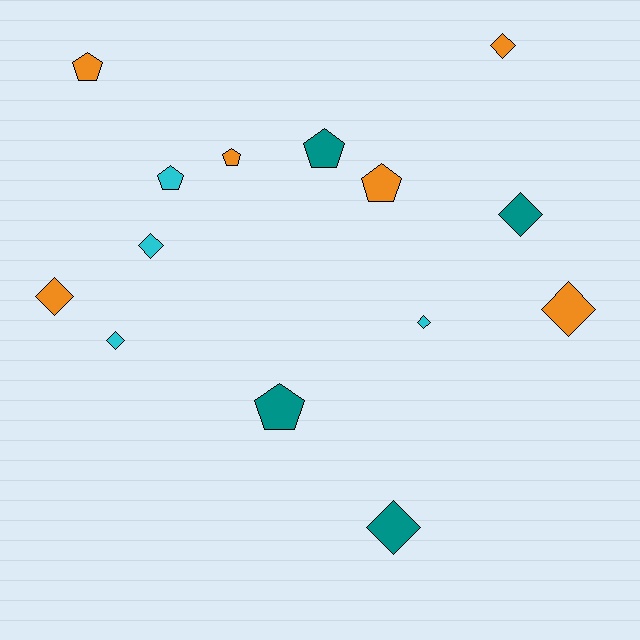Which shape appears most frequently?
Diamond, with 8 objects.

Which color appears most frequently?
Orange, with 6 objects.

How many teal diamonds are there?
There are 2 teal diamonds.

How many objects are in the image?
There are 14 objects.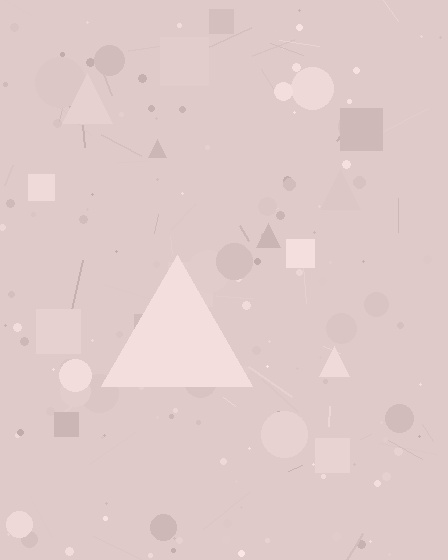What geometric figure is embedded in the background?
A triangle is embedded in the background.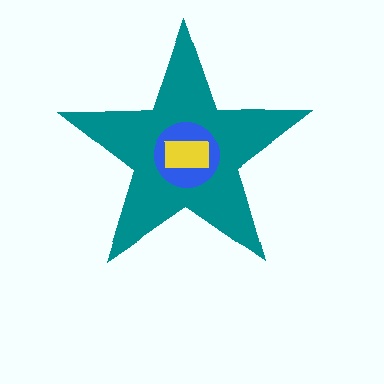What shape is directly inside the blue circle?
The yellow rectangle.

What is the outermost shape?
The teal star.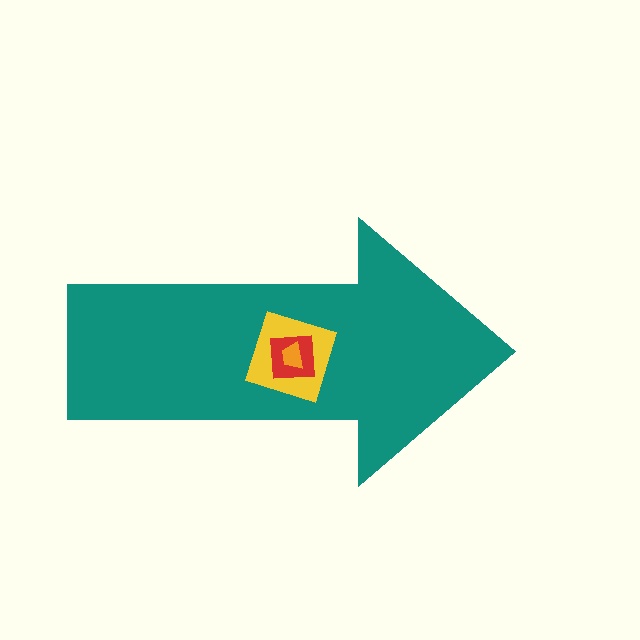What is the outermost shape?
The teal arrow.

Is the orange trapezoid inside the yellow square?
Yes.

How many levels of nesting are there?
4.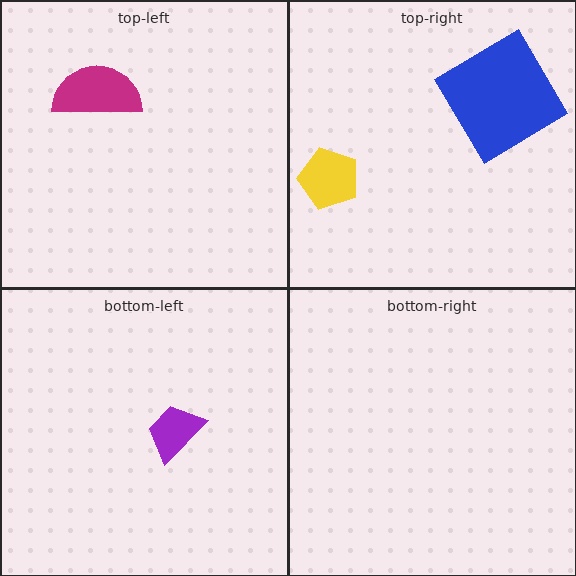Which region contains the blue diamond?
The top-right region.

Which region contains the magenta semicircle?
The top-left region.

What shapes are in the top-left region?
The magenta semicircle.